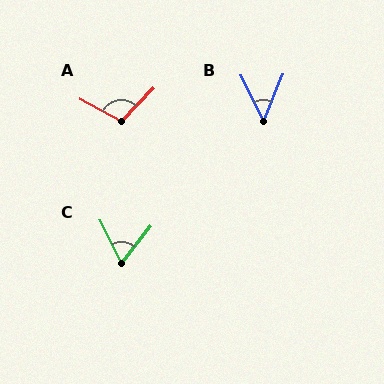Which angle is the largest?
A, at approximately 105 degrees.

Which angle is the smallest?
B, at approximately 48 degrees.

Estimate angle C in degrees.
Approximately 64 degrees.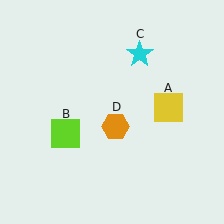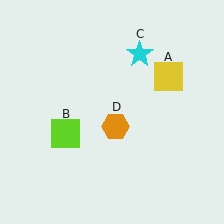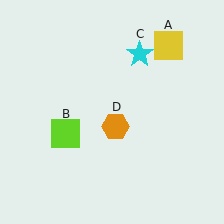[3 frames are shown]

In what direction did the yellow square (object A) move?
The yellow square (object A) moved up.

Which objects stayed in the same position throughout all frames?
Lime square (object B) and cyan star (object C) and orange hexagon (object D) remained stationary.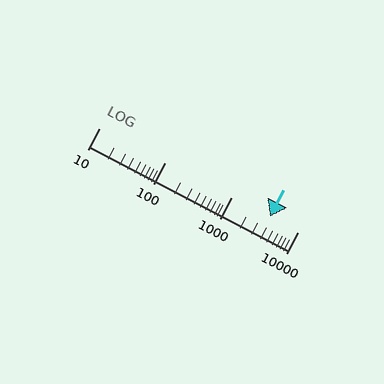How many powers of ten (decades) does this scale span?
The scale spans 3 decades, from 10 to 10000.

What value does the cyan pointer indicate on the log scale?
The pointer indicates approximately 3800.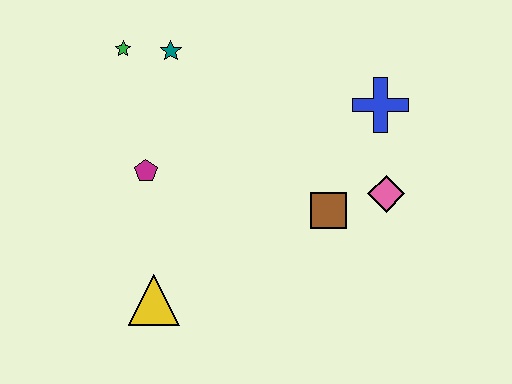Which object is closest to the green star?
The teal star is closest to the green star.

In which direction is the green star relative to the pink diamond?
The green star is to the left of the pink diamond.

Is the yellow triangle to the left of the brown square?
Yes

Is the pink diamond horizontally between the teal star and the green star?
No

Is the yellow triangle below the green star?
Yes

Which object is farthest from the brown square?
The green star is farthest from the brown square.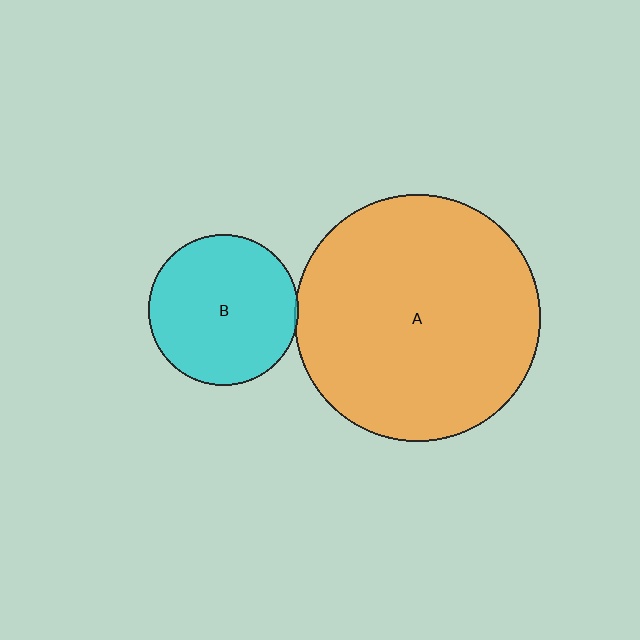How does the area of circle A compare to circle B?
Approximately 2.7 times.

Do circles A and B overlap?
Yes.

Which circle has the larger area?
Circle A (orange).